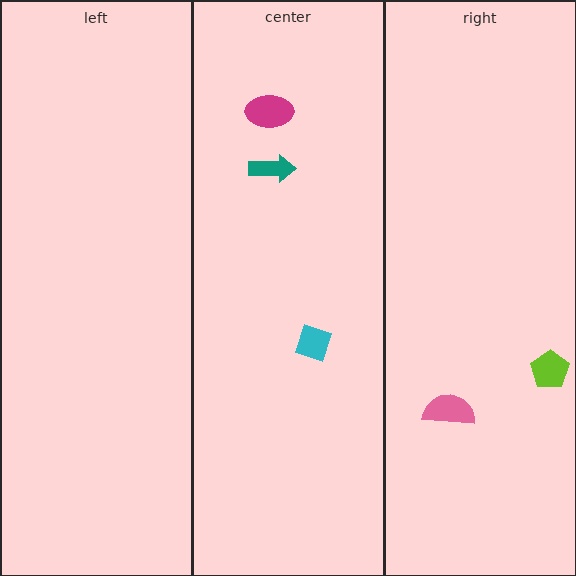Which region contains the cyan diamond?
The center region.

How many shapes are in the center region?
3.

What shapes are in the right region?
The lime pentagon, the pink semicircle.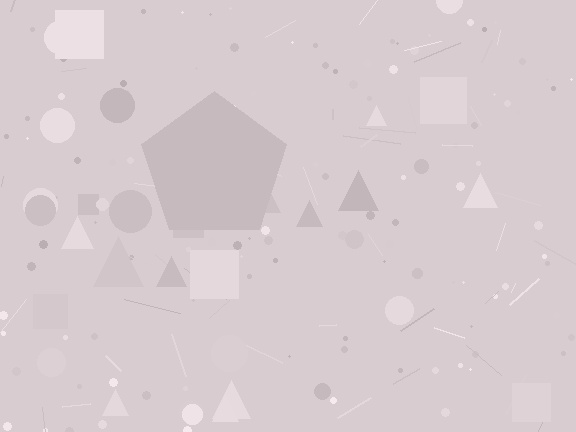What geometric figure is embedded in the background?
A pentagon is embedded in the background.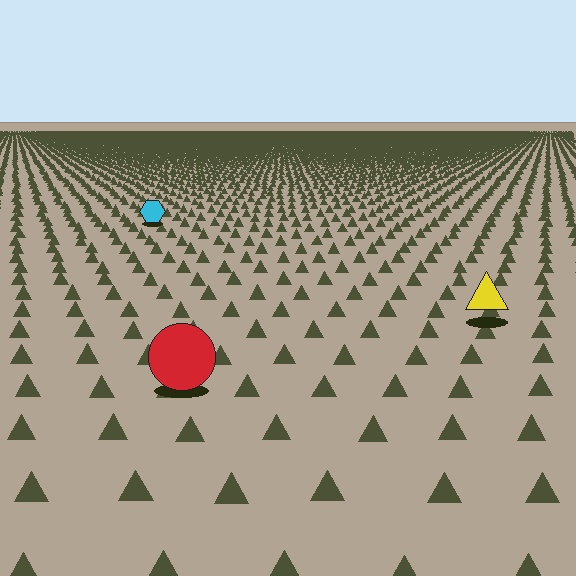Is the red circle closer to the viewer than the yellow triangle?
Yes. The red circle is closer — you can tell from the texture gradient: the ground texture is coarser near it.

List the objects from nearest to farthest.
From nearest to farthest: the red circle, the yellow triangle, the cyan hexagon.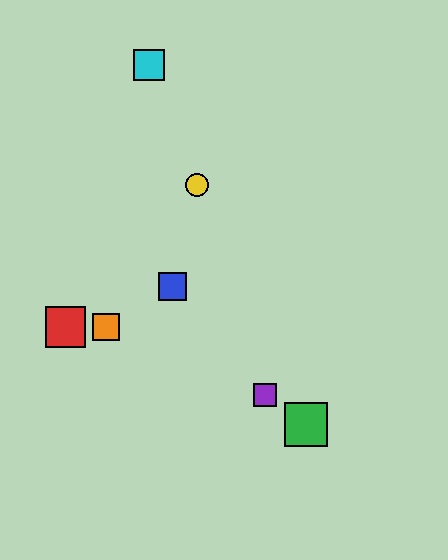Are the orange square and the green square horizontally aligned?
No, the orange square is at y≈327 and the green square is at y≈424.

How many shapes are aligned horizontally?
2 shapes (the red square, the orange square) are aligned horizontally.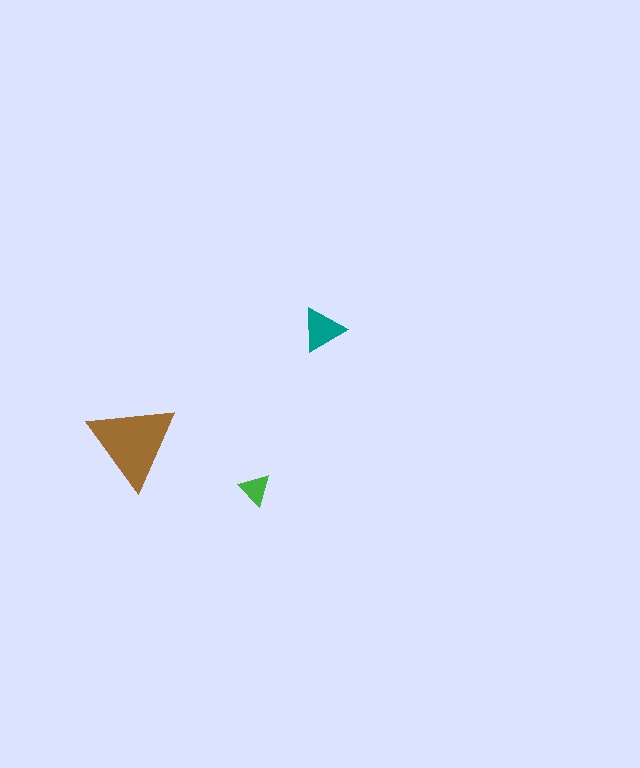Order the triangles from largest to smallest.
the brown one, the teal one, the green one.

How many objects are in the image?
There are 3 objects in the image.